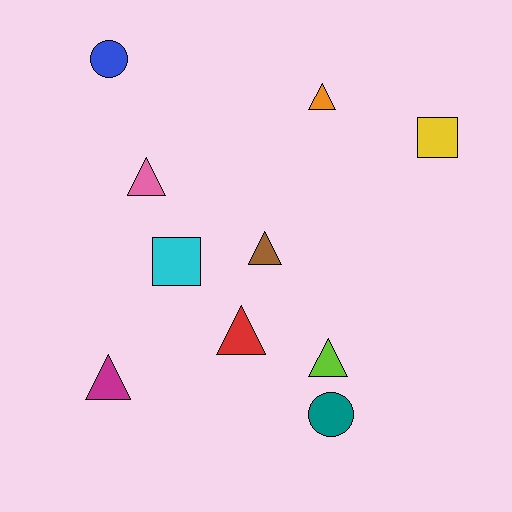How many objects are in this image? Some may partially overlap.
There are 10 objects.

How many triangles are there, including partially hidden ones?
There are 6 triangles.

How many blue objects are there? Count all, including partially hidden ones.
There is 1 blue object.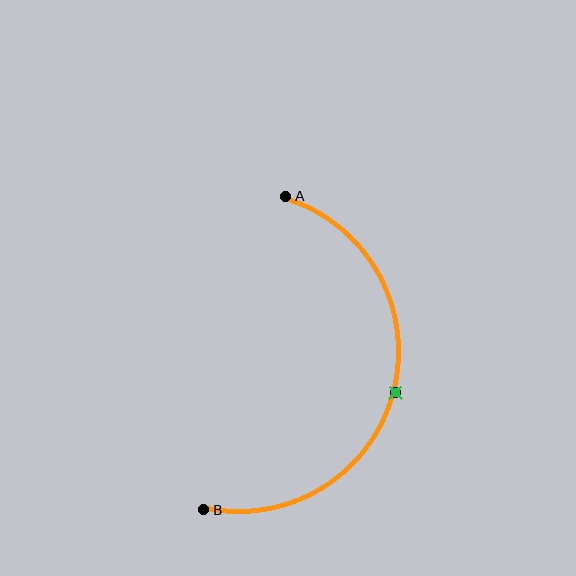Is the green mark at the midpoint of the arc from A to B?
Yes. The green mark lies on the arc at equal arc-length from both A and B — it is the arc midpoint.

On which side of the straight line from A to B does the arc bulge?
The arc bulges to the right of the straight line connecting A and B.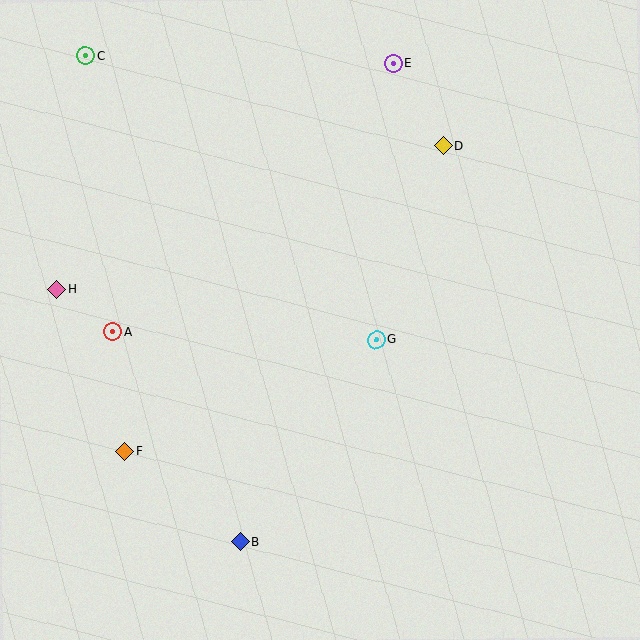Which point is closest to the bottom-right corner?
Point G is closest to the bottom-right corner.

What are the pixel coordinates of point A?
Point A is at (113, 331).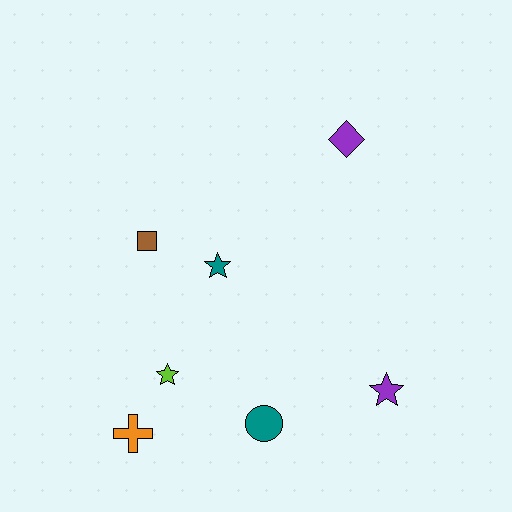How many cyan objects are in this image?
There are no cyan objects.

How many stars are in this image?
There are 3 stars.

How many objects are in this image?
There are 7 objects.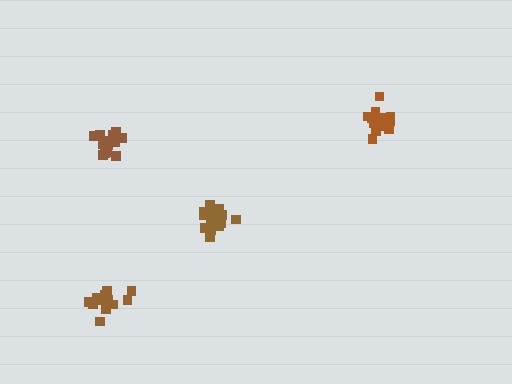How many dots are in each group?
Group 1: 16 dots, Group 2: 17 dots, Group 3: 18 dots, Group 4: 15 dots (66 total).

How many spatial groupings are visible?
There are 4 spatial groupings.